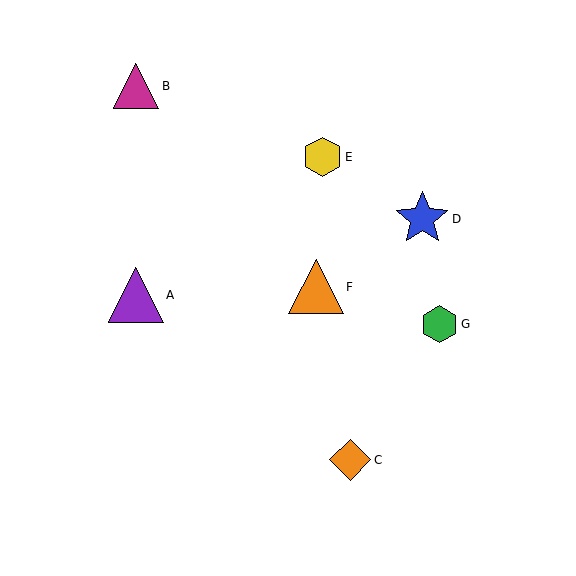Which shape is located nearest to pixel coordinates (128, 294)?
The purple triangle (labeled A) at (136, 295) is nearest to that location.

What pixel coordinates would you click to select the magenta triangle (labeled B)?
Click at (136, 86) to select the magenta triangle B.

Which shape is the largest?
The purple triangle (labeled A) is the largest.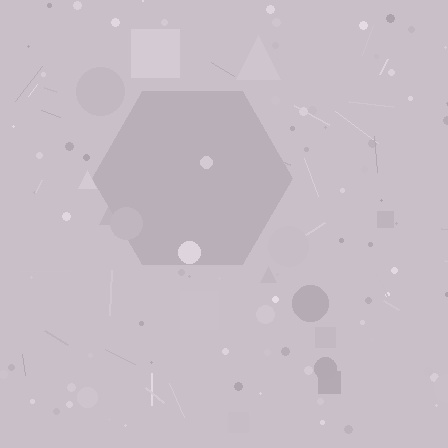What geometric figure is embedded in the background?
A hexagon is embedded in the background.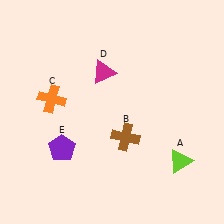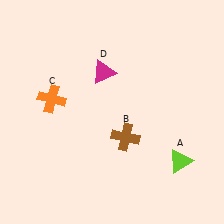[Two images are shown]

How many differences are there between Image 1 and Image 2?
There is 1 difference between the two images.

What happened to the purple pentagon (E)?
The purple pentagon (E) was removed in Image 2. It was in the bottom-left area of Image 1.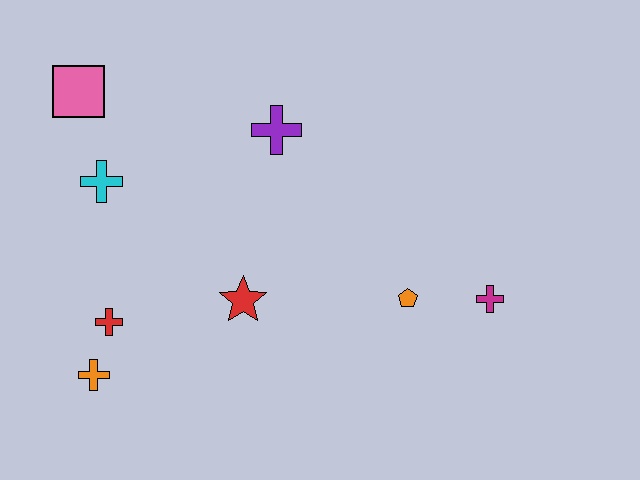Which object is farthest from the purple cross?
The orange cross is farthest from the purple cross.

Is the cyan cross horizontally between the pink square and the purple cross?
Yes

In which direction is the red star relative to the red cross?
The red star is to the right of the red cross.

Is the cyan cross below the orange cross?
No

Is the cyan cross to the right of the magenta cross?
No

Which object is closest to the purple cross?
The red star is closest to the purple cross.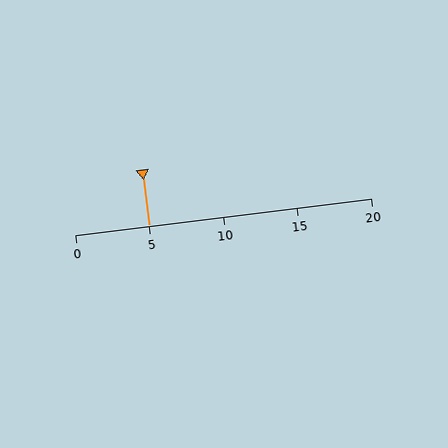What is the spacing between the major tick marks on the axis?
The major ticks are spaced 5 apart.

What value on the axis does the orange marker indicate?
The marker indicates approximately 5.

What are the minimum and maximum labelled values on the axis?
The axis runs from 0 to 20.